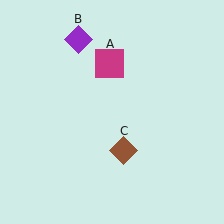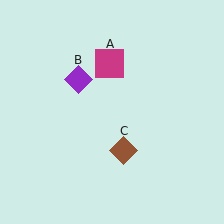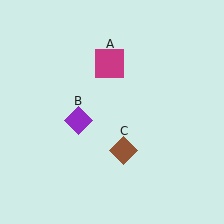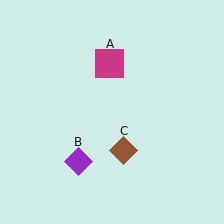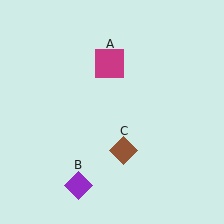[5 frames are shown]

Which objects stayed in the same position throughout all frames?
Magenta square (object A) and brown diamond (object C) remained stationary.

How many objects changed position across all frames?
1 object changed position: purple diamond (object B).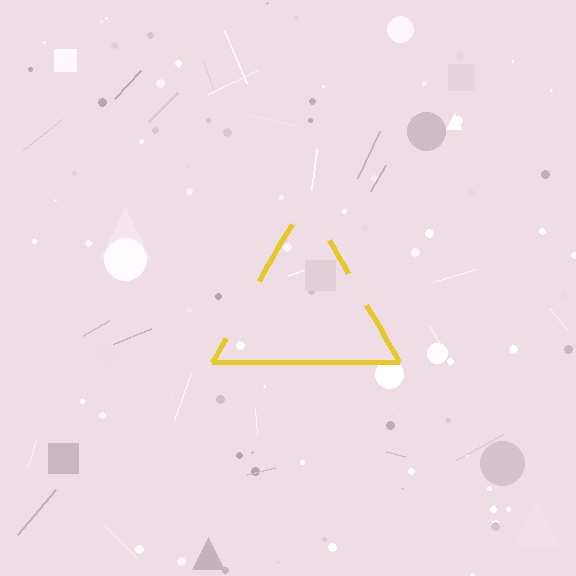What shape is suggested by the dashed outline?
The dashed outline suggests a triangle.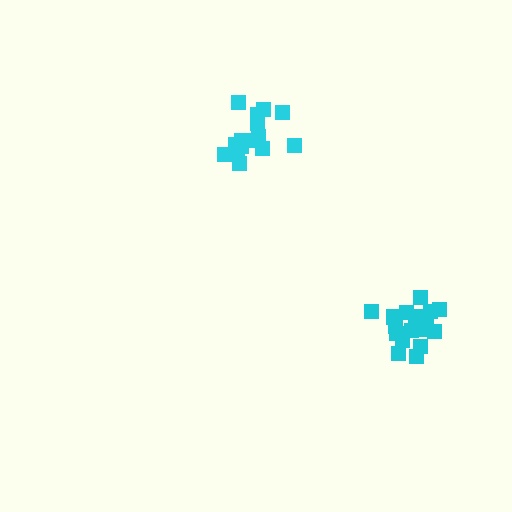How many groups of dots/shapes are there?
There are 2 groups.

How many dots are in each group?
Group 1: 15 dots, Group 2: 18 dots (33 total).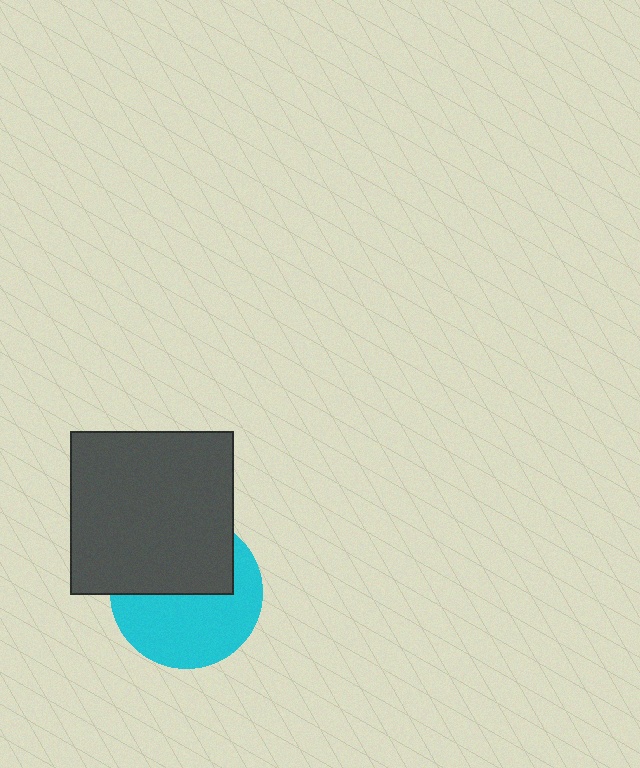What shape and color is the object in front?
The object in front is a dark gray square.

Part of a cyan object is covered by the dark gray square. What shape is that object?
It is a circle.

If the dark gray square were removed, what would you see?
You would see the complete cyan circle.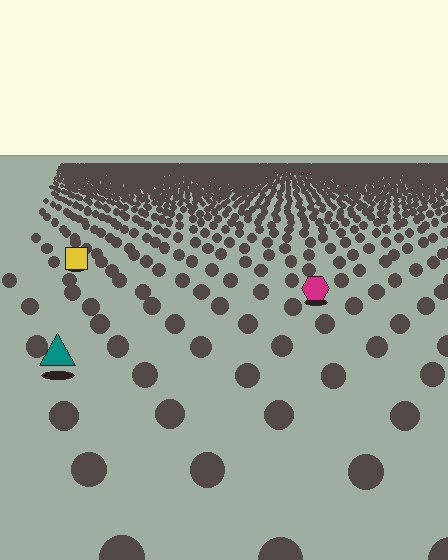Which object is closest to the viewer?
The teal triangle is closest. The texture marks near it are larger and more spread out.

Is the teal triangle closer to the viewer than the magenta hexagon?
Yes. The teal triangle is closer — you can tell from the texture gradient: the ground texture is coarser near it.